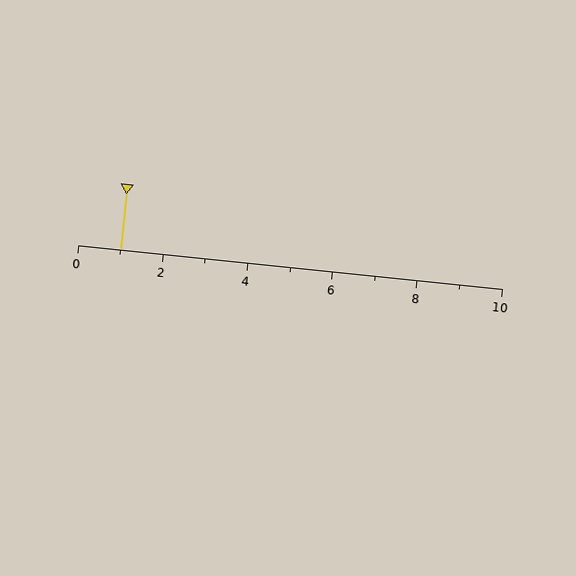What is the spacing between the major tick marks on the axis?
The major ticks are spaced 2 apart.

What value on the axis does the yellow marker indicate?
The marker indicates approximately 1.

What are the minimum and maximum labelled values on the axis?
The axis runs from 0 to 10.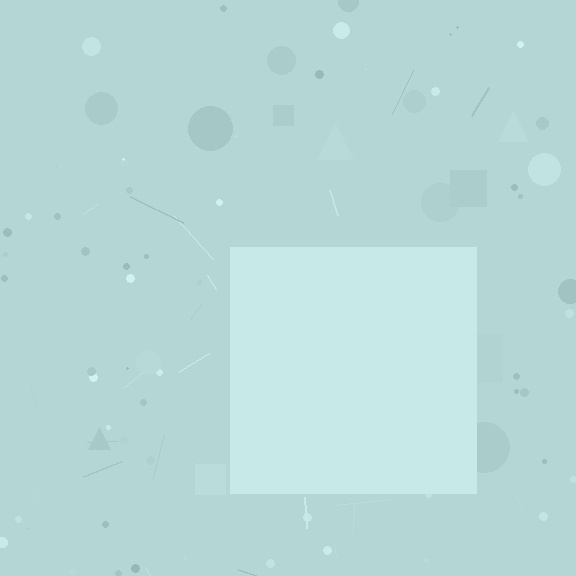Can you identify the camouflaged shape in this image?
The camouflaged shape is a square.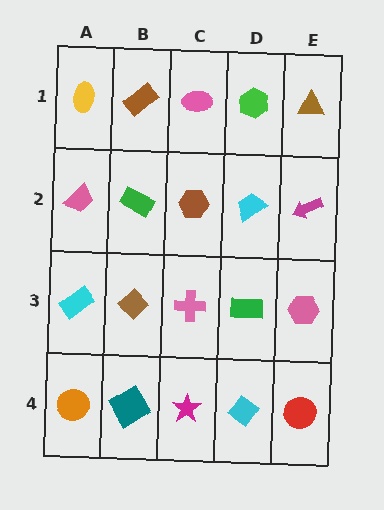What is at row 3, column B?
A brown diamond.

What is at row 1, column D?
A green hexagon.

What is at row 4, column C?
A magenta star.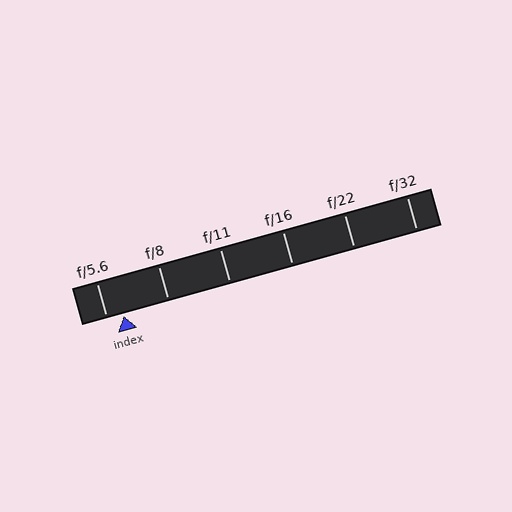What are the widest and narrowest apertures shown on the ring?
The widest aperture shown is f/5.6 and the narrowest is f/32.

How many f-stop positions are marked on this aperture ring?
There are 6 f-stop positions marked.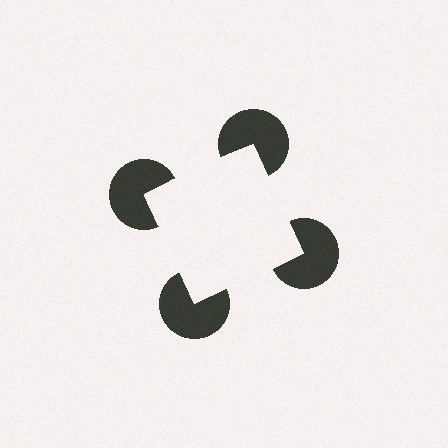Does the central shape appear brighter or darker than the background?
It typically appears slightly brighter than the background, even though no actual brightness change is drawn.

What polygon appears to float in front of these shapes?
An illusory square — its edges are inferred from the aligned wedge cuts in the pac-man discs, not physically drawn.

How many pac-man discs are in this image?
There are 4 — one at each vertex of the illusory square.